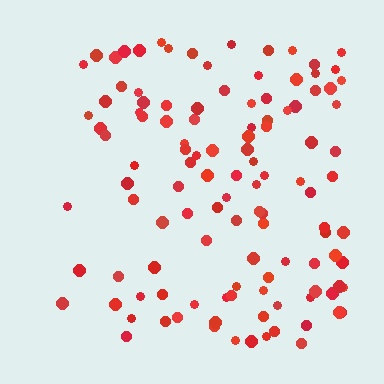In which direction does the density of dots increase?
From left to right, with the right side densest.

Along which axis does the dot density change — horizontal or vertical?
Horizontal.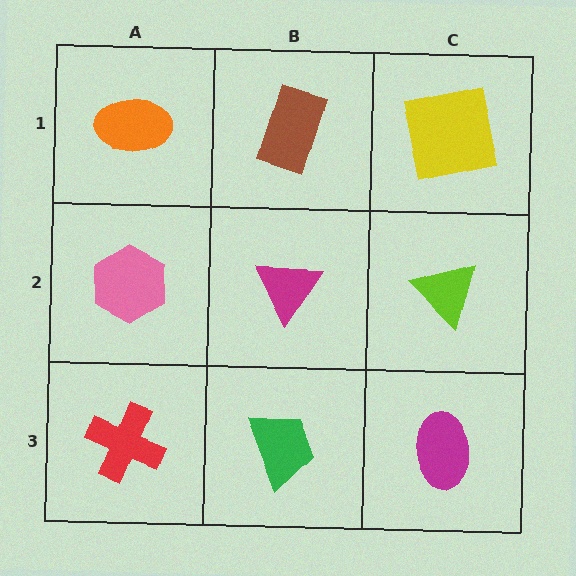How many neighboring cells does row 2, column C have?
3.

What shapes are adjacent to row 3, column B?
A magenta triangle (row 2, column B), a red cross (row 3, column A), a magenta ellipse (row 3, column C).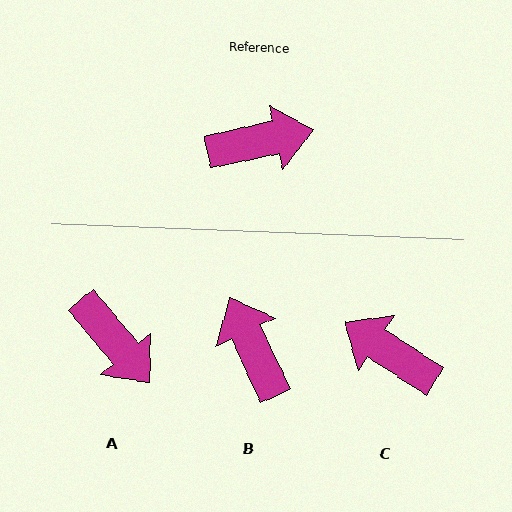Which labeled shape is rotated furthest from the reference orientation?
C, about 135 degrees away.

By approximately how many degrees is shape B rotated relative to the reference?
Approximately 103 degrees counter-clockwise.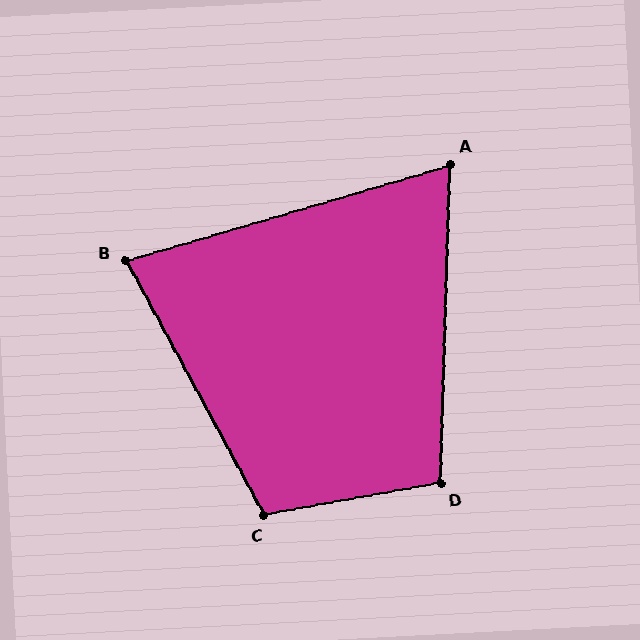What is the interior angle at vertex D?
Approximately 102 degrees (obtuse).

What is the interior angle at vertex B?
Approximately 78 degrees (acute).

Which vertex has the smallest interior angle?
A, at approximately 72 degrees.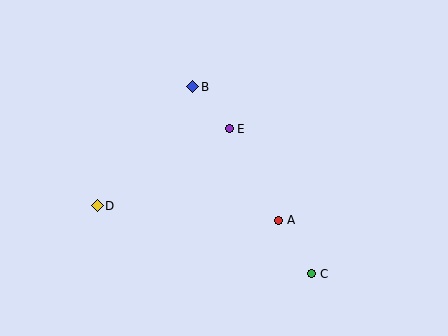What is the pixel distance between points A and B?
The distance between A and B is 159 pixels.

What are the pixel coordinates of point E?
Point E is at (229, 129).